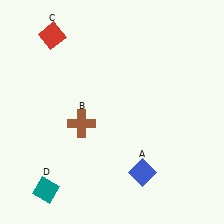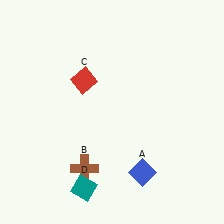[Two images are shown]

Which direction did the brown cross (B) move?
The brown cross (B) moved down.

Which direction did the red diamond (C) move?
The red diamond (C) moved down.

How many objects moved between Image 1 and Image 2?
3 objects moved between the two images.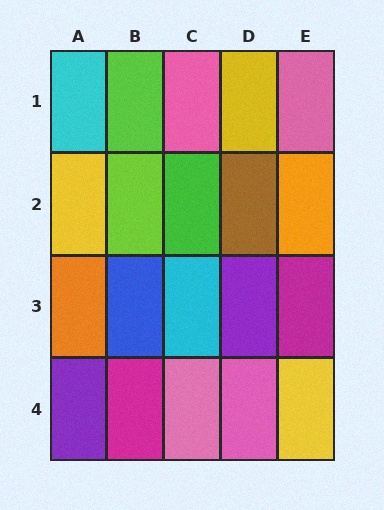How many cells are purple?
2 cells are purple.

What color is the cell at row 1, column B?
Lime.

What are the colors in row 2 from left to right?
Yellow, lime, green, brown, orange.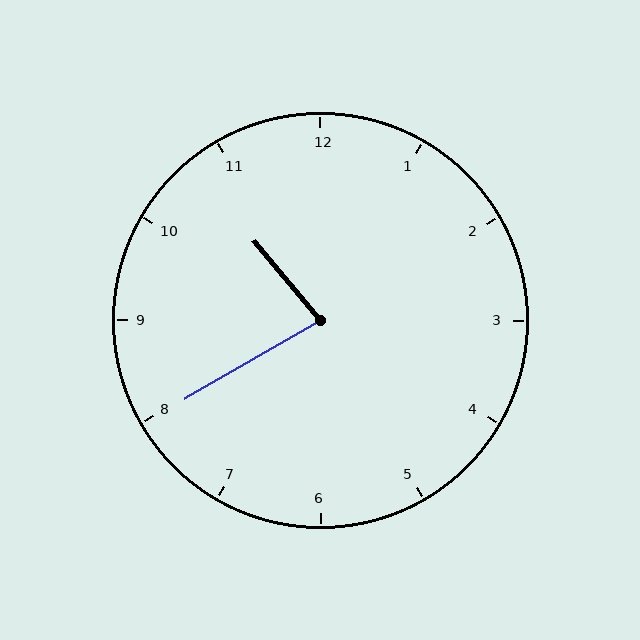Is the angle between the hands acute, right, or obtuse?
It is acute.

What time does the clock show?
10:40.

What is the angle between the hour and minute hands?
Approximately 80 degrees.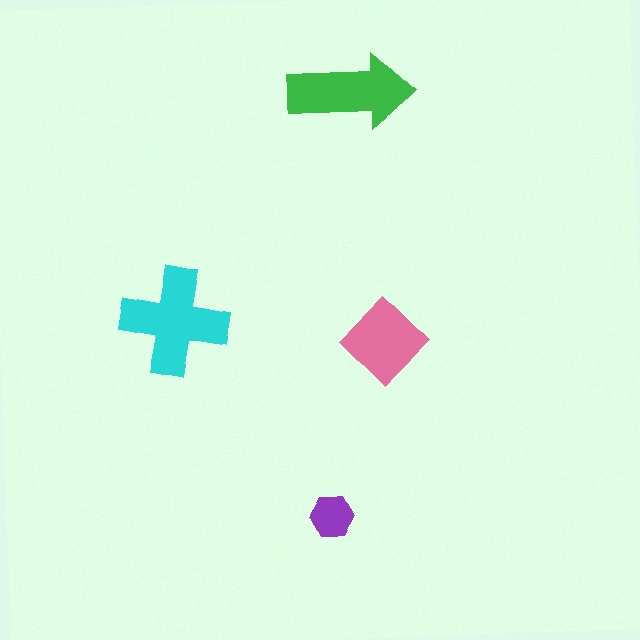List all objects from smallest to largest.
The purple hexagon, the pink diamond, the green arrow, the cyan cross.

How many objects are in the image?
There are 4 objects in the image.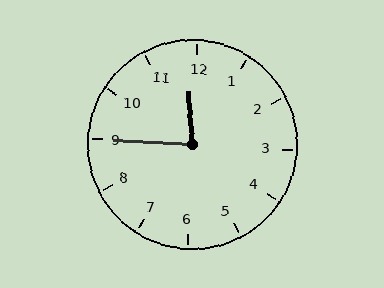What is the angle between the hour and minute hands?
Approximately 82 degrees.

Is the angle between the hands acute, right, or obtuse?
It is acute.